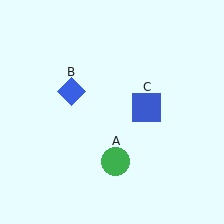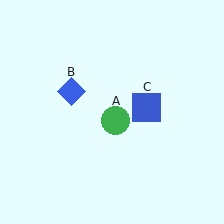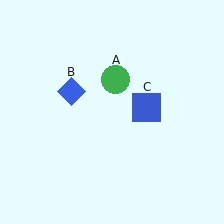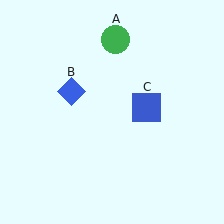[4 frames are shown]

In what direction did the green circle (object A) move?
The green circle (object A) moved up.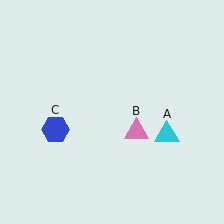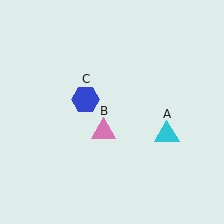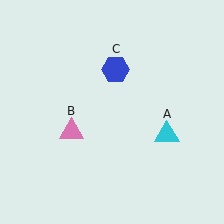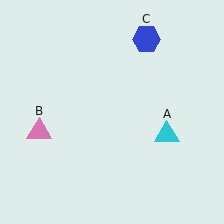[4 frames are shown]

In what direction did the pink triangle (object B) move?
The pink triangle (object B) moved left.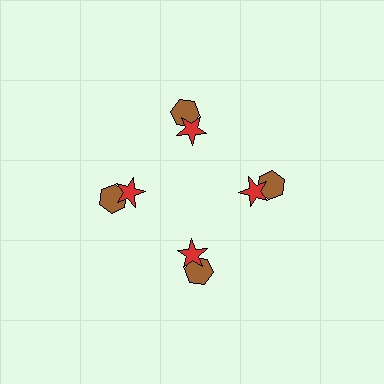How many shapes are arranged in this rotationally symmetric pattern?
There are 8 shapes, arranged in 4 groups of 2.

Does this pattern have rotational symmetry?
Yes, this pattern has 4-fold rotational symmetry. It looks the same after rotating 90 degrees around the center.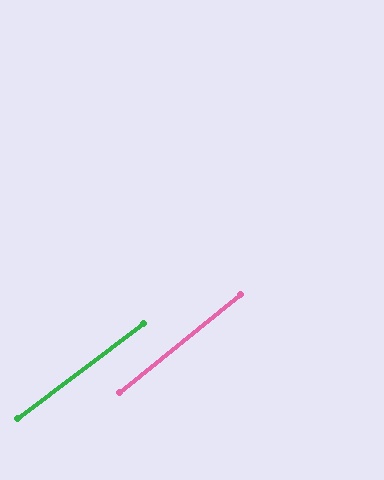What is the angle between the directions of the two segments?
Approximately 2 degrees.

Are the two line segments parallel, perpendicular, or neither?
Parallel — their directions differ by only 2.0°.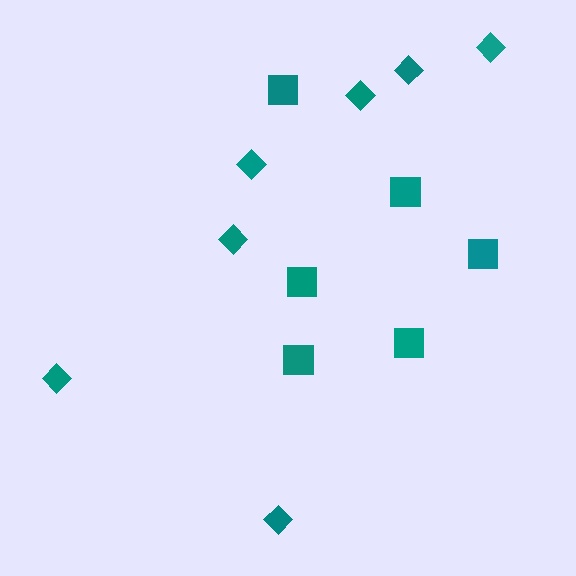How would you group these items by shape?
There are 2 groups: one group of squares (6) and one group of diamonds (7).